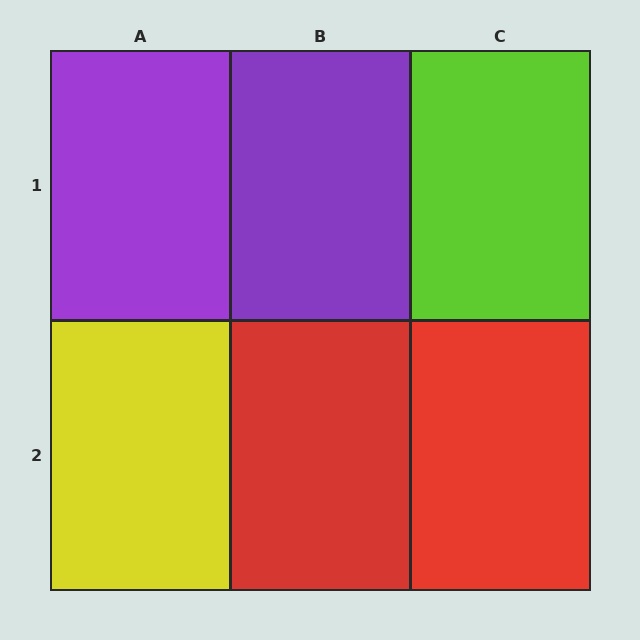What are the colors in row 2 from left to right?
Yellow, red, red.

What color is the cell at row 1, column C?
Lime.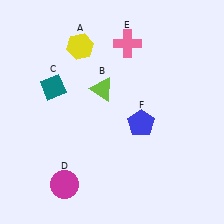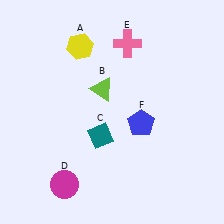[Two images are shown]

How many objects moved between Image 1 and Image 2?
1 object moved between the two images.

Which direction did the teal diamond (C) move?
The teal diamond (C) moved down.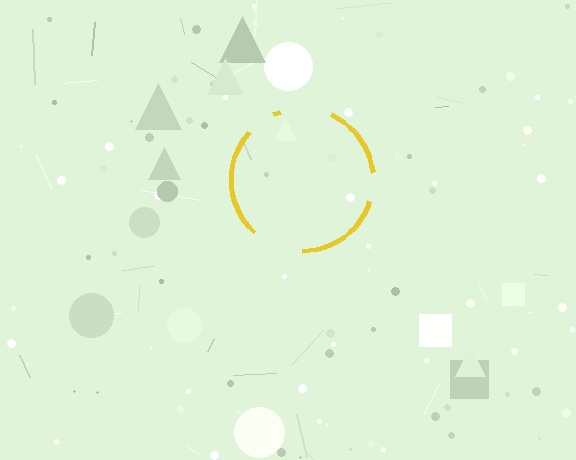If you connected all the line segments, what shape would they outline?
They would outline a circle.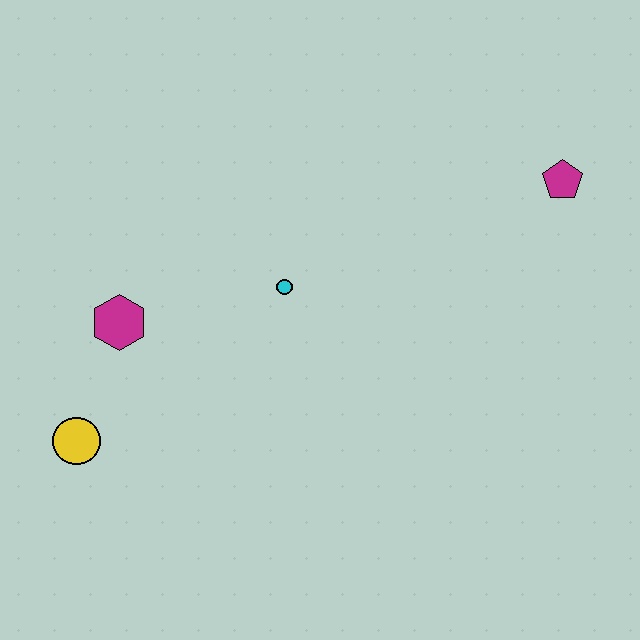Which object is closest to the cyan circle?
The magenta hexagon is closest to the cyan circle.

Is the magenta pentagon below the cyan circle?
No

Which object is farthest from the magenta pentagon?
The yellow circle is farthest from the magenta pentagon.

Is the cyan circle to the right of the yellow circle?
Yes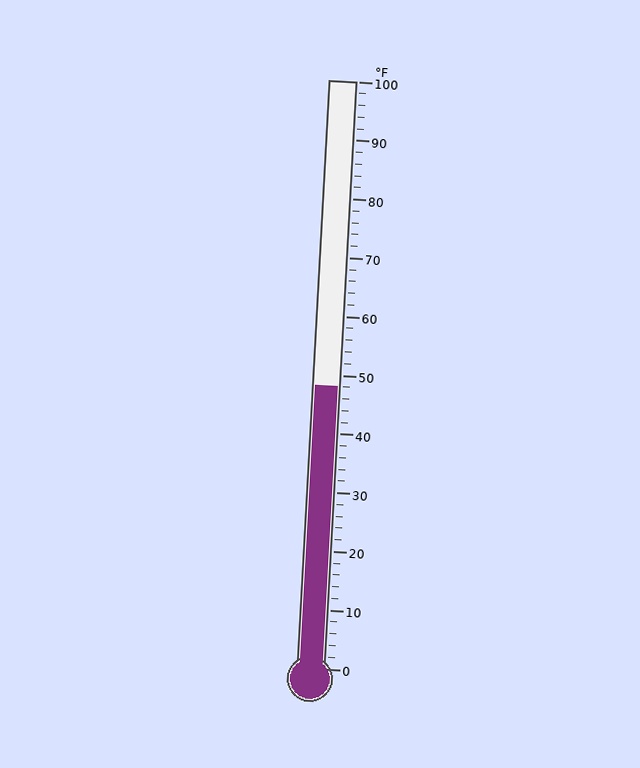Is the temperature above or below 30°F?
The temperature is above 30°F.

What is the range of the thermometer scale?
The thermometer scale ranges from 0°F to 100°F.